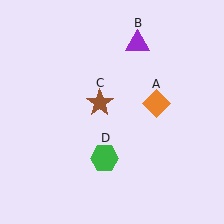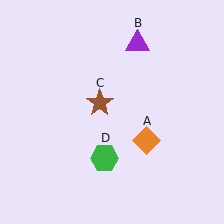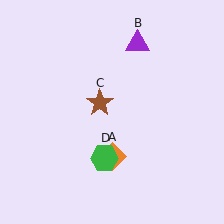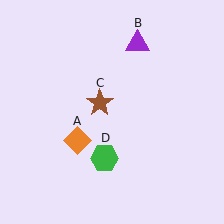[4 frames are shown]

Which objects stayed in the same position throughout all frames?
Purple triangle (object B) and brown star (object C) and green hexagon (object D) remained stationary.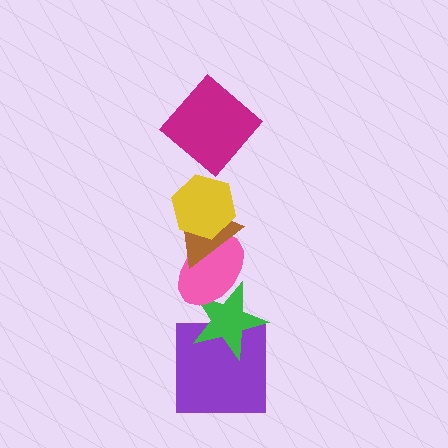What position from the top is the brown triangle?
The brown triangle is 3rd from the top.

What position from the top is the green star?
The green star is 5th from the top.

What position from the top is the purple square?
The purple square is 6th from the top.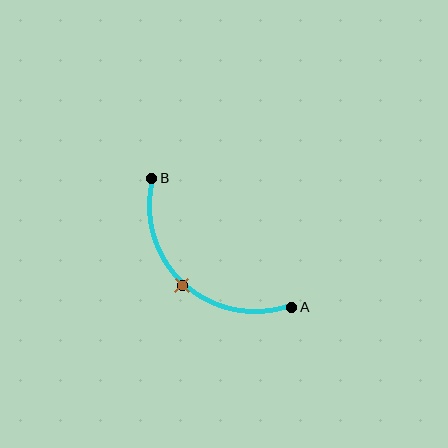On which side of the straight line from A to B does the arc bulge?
The arc bulges below and to the left of the straight line connecting A and B.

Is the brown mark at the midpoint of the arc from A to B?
Yes. The brown mark lies on the arc at equal arc-length from both A and B — it is the arc midpoint.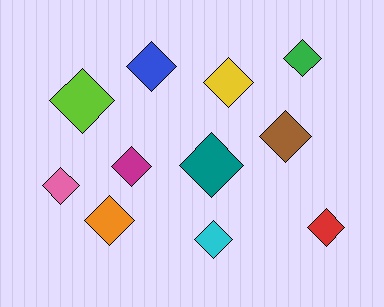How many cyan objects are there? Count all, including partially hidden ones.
There is 1 cyan object.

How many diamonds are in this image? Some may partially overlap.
There are 11 diamonds.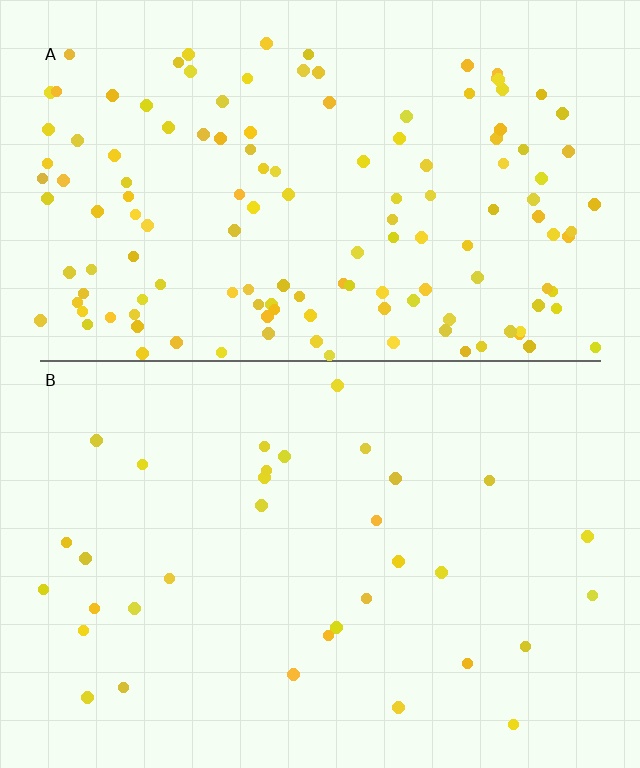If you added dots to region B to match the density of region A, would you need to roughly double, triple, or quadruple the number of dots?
Approximately quadruple.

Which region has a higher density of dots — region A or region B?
A (the top).